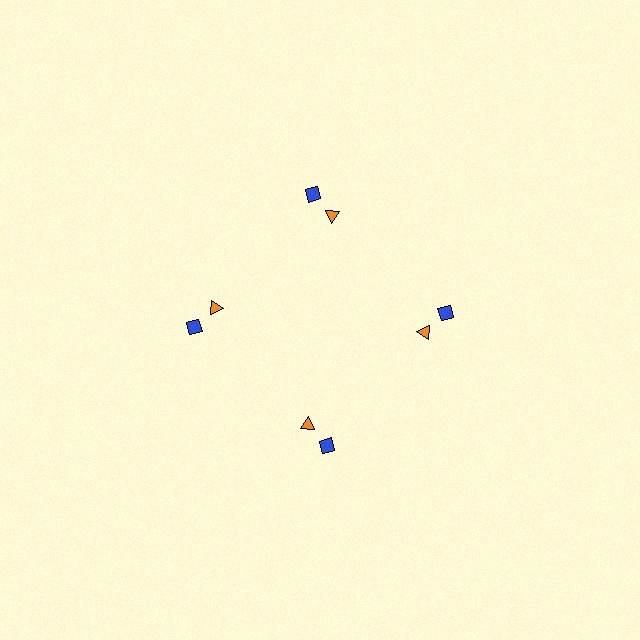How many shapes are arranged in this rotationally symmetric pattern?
There are 8 shapes, arranged in 4 groups of 2.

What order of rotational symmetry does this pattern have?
This pattern has 4-fold rotational symmetry.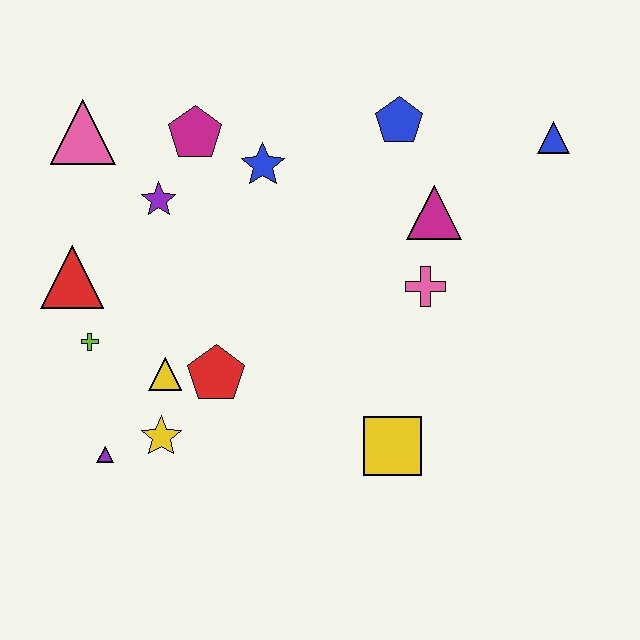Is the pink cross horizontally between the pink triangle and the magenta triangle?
Yes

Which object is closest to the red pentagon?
The yellow triangle is closest to the red pentagon.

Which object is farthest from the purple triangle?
The blue triangle is farthest from the purple triangle.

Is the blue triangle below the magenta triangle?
No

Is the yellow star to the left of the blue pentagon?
Yes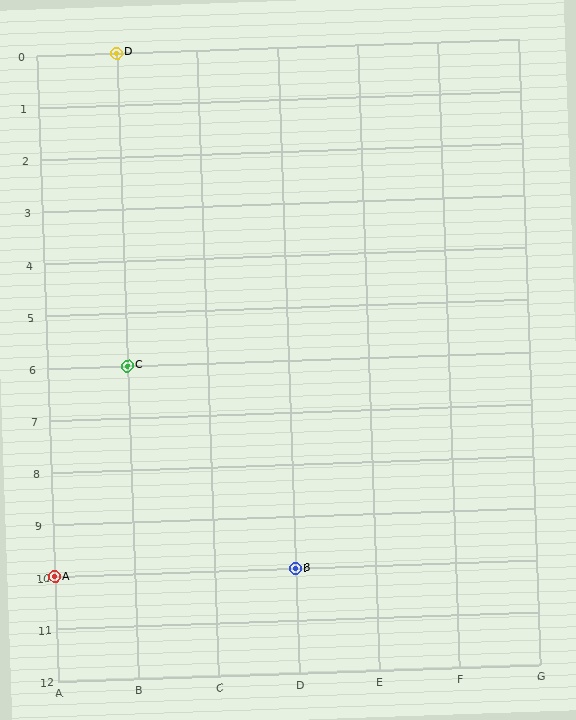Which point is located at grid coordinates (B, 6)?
Point C is at (B, 6).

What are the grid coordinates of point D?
Point D is at grid coordinates (B, 0).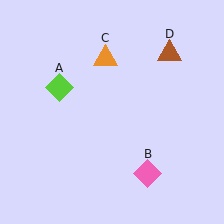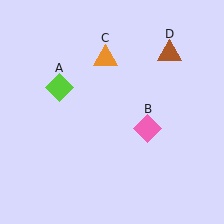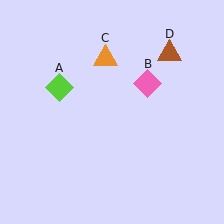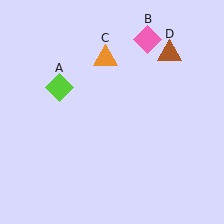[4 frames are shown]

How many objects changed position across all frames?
1 object changed position: pink diamond (object B).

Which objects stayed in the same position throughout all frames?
Lime diamond (object A) and orange triangle (object C) and brown triangle (object D) remained stationary.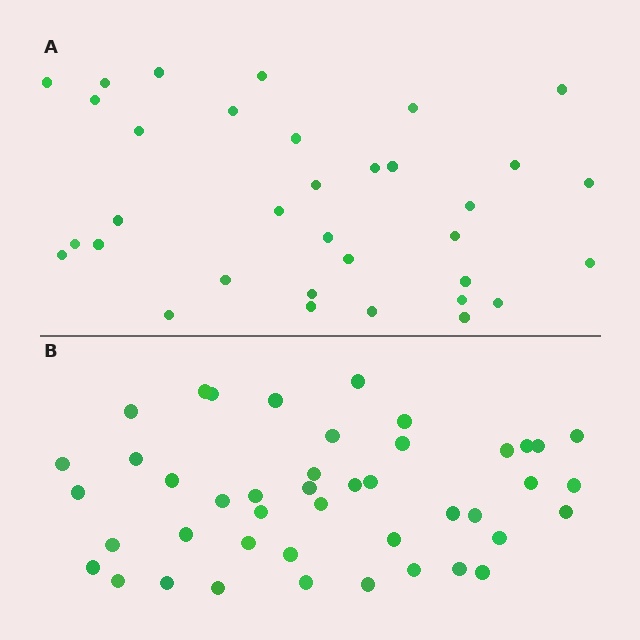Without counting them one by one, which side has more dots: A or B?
Region B (the bottom region) has more dots.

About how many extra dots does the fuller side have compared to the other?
Region B has roughly 10 or so more dots than region A.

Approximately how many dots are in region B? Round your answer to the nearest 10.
About 40 dots. (The exact count is 44, which rounds to 40.)